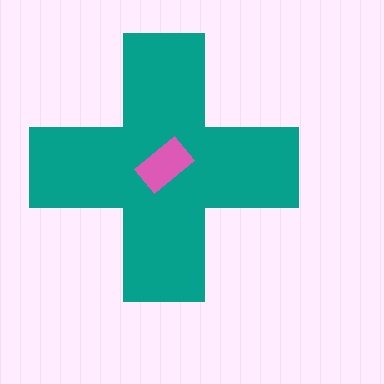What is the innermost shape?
The pink rectangle.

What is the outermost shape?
The teal cross.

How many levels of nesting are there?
2.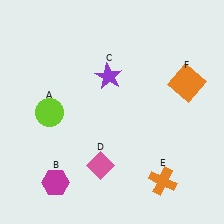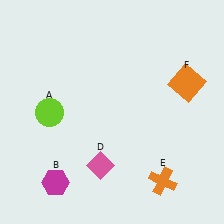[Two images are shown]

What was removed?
The purple star (C) was removed in Image 2.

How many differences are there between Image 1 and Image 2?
There is 1 difference between the two images.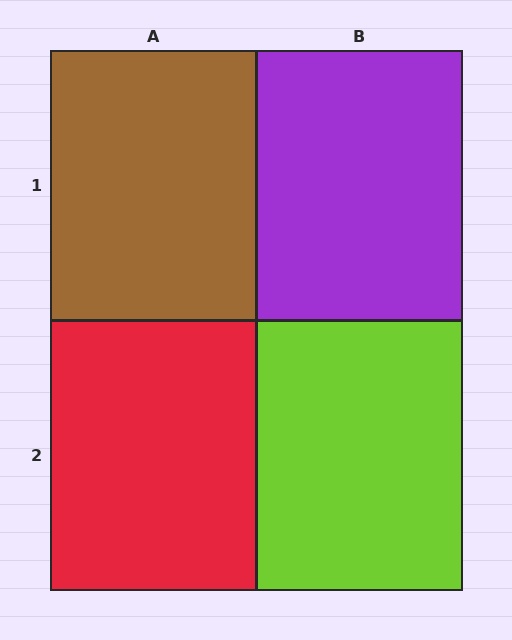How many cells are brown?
1 cell is brown.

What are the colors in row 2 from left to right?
Red, lime.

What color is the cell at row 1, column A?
Brown.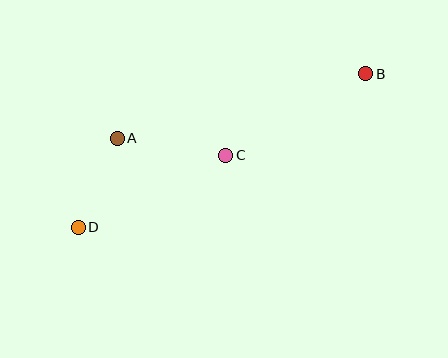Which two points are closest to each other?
Points A and D are closest to each other.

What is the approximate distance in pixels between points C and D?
The distance between C and D is approximately 164 pixels.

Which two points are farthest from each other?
Points B and D are farthest from each other.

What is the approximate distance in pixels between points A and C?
The distance between A and C is approximately 109 pixels.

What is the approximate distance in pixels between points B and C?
The distance between B and C is approximately 162 pixels.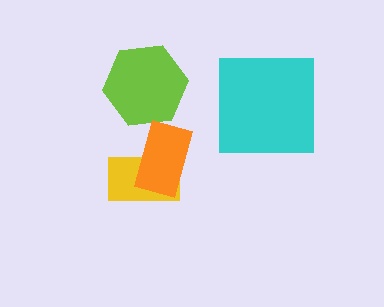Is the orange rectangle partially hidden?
No, no other shape covers it.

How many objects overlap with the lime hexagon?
0 objects overlap with the lime hexagon.